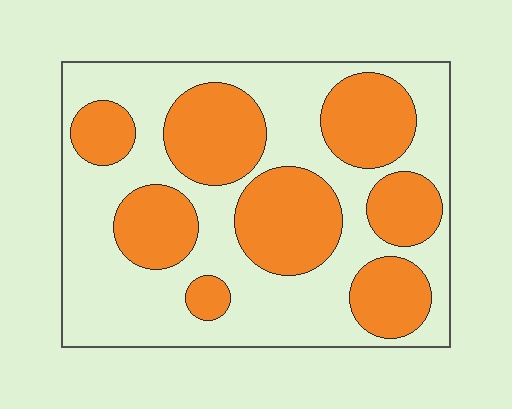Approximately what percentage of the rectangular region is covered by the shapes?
Approximately 40%.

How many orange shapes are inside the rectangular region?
8.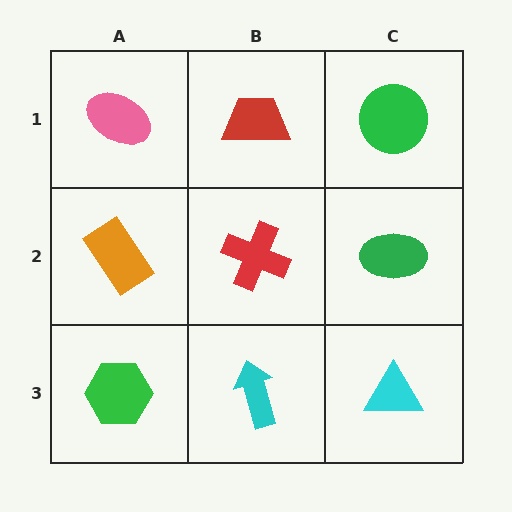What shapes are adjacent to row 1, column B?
A red cross (row 2, column B), a pink ellipse (row 1, column A), a green circle (row 1, column C).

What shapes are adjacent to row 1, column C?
A green ellipse (row 2, column C), a red trapezoid (row 1, column B).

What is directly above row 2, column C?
A green circle.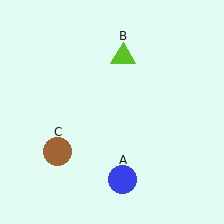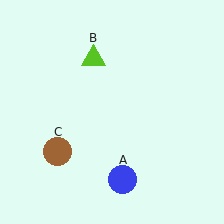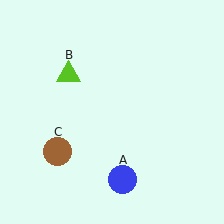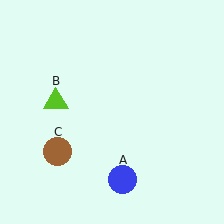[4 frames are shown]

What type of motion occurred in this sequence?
The lime triangle (object B) rotated counterclockwise around the center of the scene.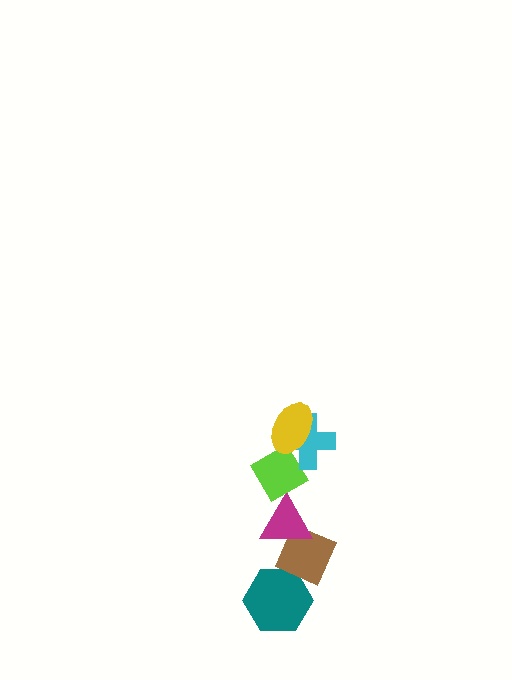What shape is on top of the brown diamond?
The magenta triangle is on top of the brown diamond.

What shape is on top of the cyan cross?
The yellow ellipse is on top of the cyan cross.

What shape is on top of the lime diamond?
The cyan cross is on top of the lime diamond.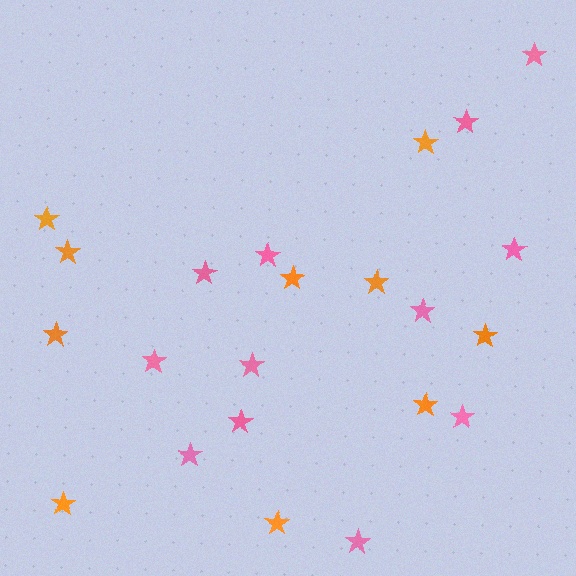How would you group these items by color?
There are 2 groups: one group of orange stars (10) and one group of pink stars (12).